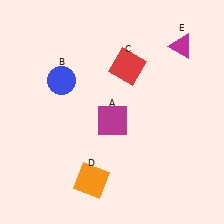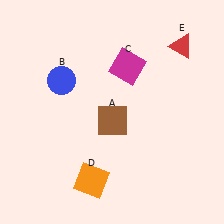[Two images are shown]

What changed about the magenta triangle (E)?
In Image 1, E is magenta. In Image 2, it changed to red.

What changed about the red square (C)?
In Image 1, C is red. In Image 2, it changed to magenta.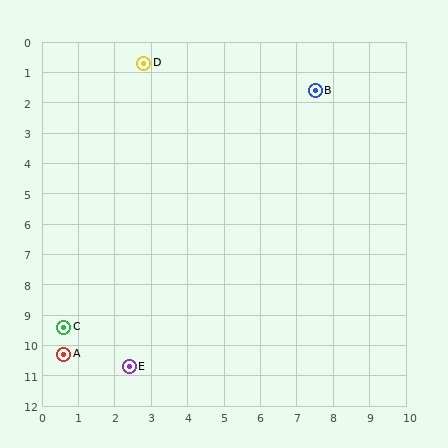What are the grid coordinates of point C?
Point C is at approximately (0.6, 9.4).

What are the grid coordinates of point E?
Point E is at approximately (2.4, 10.7).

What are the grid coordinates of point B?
Point B is at approximately (7.5, 1.6).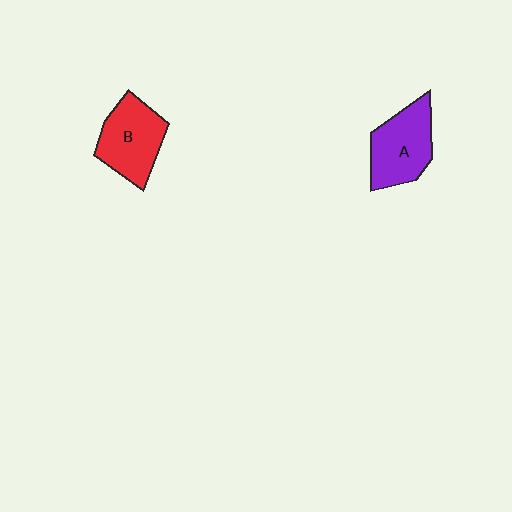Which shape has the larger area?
Shape B (red).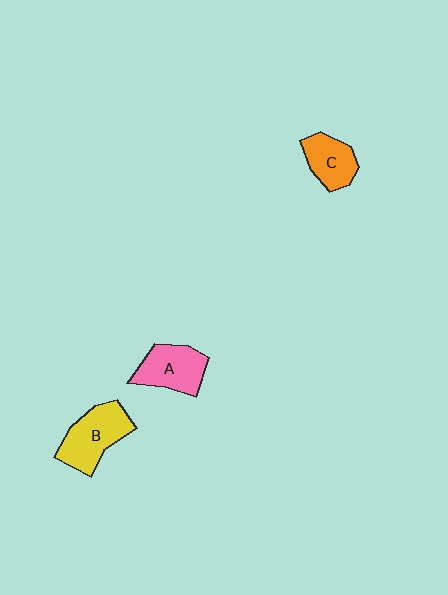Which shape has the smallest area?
Shape C (orange).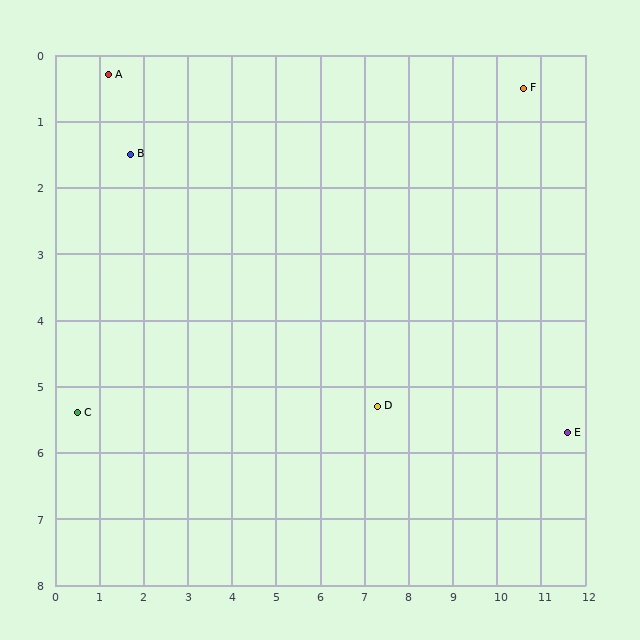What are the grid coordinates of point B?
Point B is at approximately (1.7, 1.5).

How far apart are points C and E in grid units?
Points C and E are about 11.1 grid units apart.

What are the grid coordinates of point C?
Point C is at approximately (0.5, 5.4).